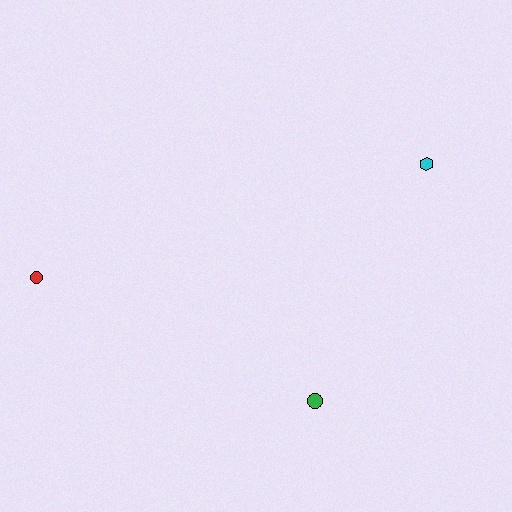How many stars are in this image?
There are no stars.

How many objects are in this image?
There are 3 objects.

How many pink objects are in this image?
There are no pink objects.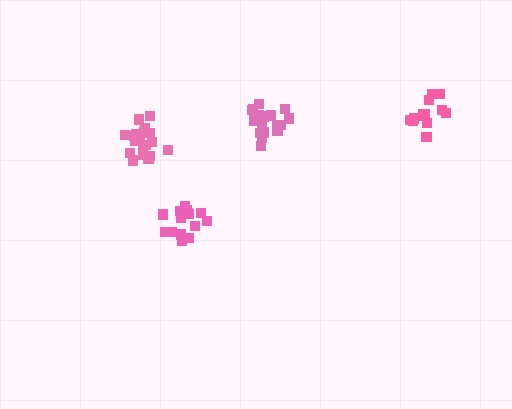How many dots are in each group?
Group 1: 19 dots, Group 2: 13 dots, Group 3: 15 dots, Group 4: 19 dots (66 total).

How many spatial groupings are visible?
There are 4 spatial groupings.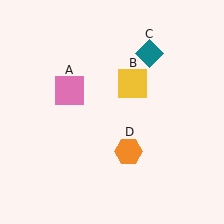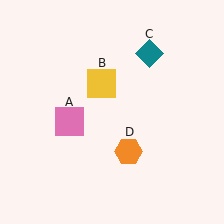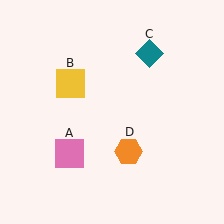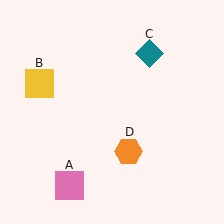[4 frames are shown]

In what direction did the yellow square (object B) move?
The yellow square (object B) moved left.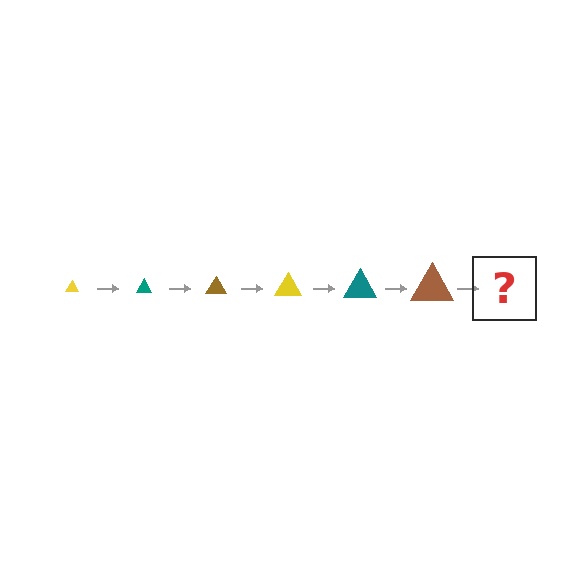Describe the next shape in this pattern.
It should be a yellow triangle, larger than the previous one.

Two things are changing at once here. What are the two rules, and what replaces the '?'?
The two rules are that the triangle grows larger each step and the color cycles through yellow, teal, and brown. The '?' should be a yellow triangle, larger than the previous one.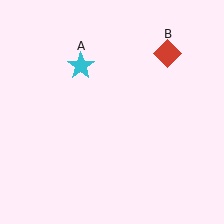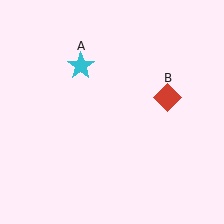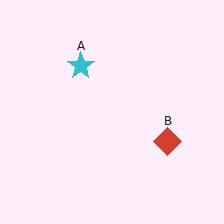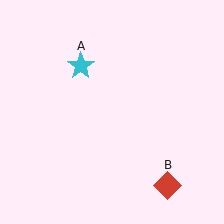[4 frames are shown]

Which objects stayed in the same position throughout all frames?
Cyan star (object A) remained stationary.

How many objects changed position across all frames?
1 object changed position: red diamond (object B).